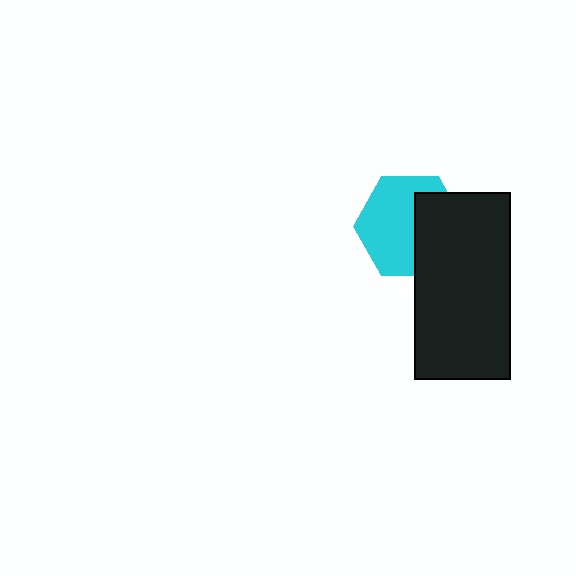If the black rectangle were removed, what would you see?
You would see the complete cyan hexagon.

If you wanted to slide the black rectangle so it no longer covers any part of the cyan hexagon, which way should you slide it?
Slide it right — that is the most direct way to separate the two shapes.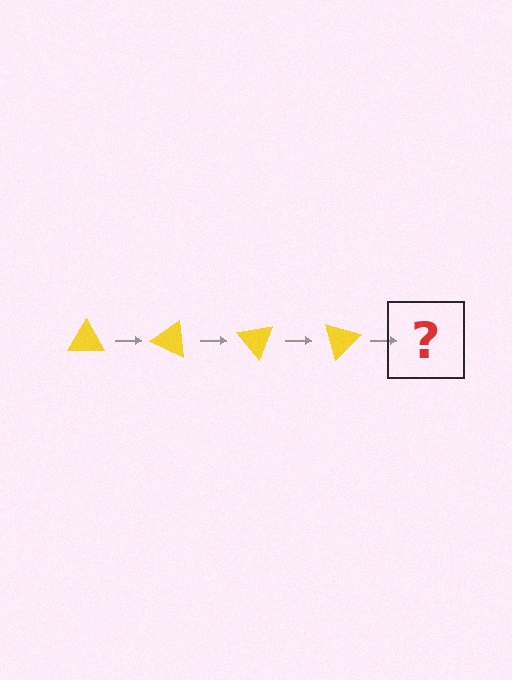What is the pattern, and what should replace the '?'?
The pattern is that the triangle rotates 25 degrees each step. The '?' should be a yellow triangle rotated 100 degrees.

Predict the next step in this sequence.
The next step is a yellow triangle rotated 100 degrees.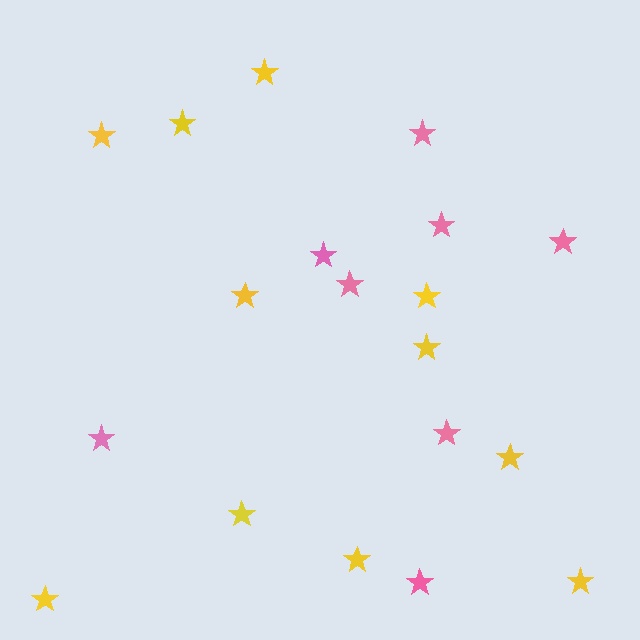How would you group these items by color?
There are 2 groups: one group of pink stars (8) and one group of yellow stars (11).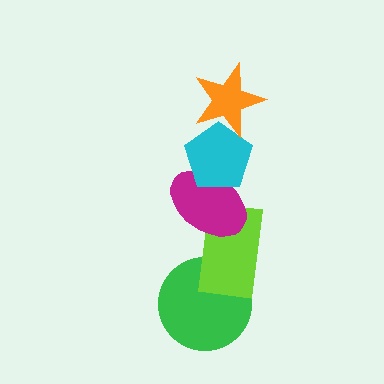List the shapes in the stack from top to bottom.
From top to bottom: the orange star, the cyan pentagon, the magenta ellipse, the lime rectangle, the green circle.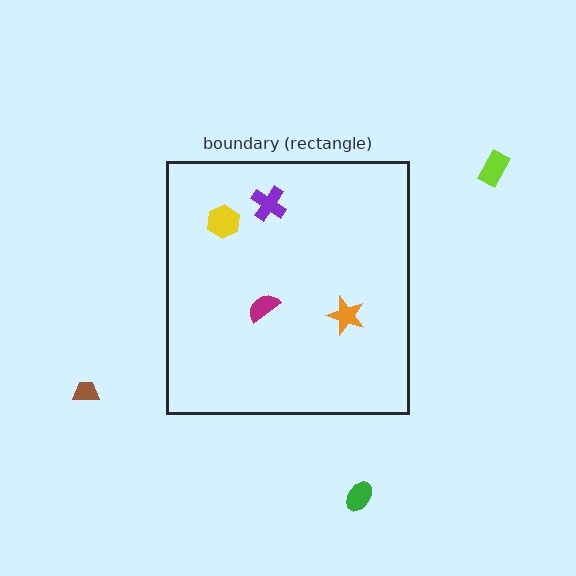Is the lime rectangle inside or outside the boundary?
Outside.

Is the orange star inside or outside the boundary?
Inside.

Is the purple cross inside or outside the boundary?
Inside.